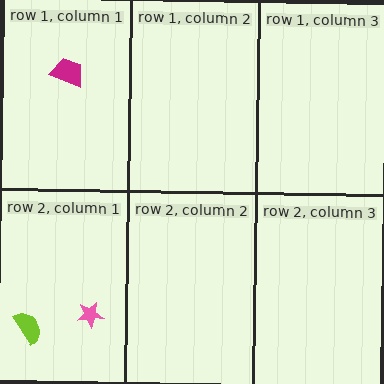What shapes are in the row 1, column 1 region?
The magenta trapezoid.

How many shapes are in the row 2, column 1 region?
2.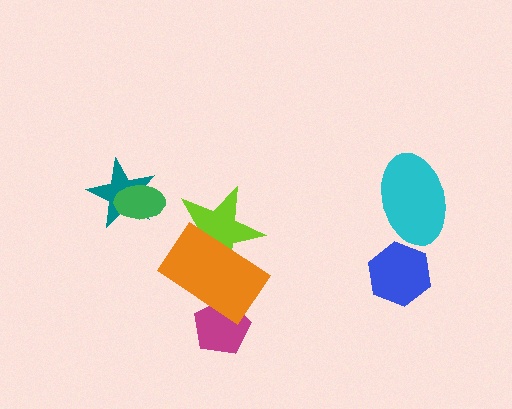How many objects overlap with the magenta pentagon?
1 object overlaps with the magenta pentagon.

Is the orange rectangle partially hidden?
No, no other shape covers it.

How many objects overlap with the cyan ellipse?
0 objects overlap with the cyan ellipse.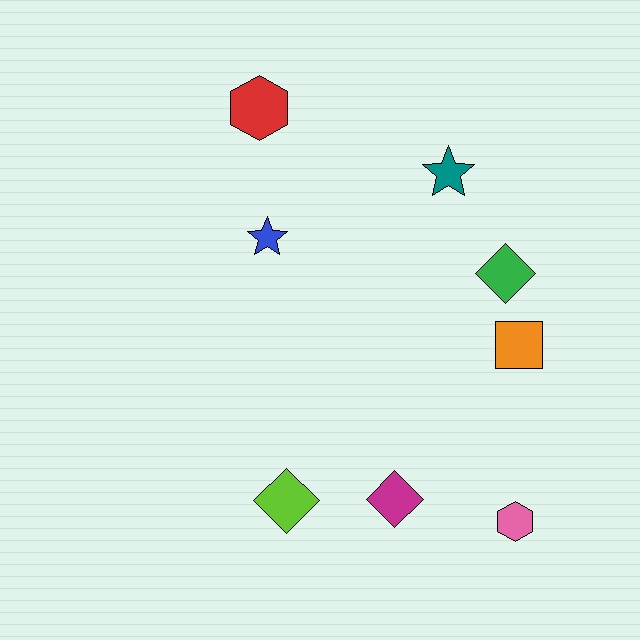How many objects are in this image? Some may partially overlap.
There are 8 objects.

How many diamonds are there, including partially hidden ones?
There are 3 diamonds.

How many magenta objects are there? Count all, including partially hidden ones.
There is 1 magenta object.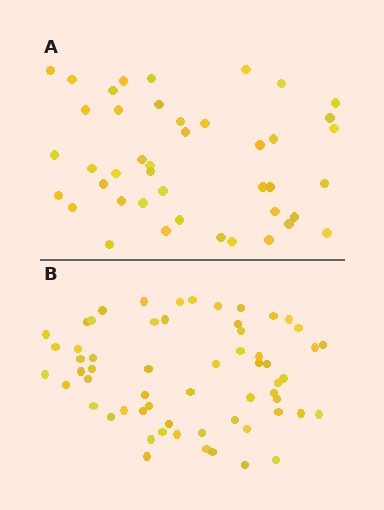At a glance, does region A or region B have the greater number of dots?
Region B (the bottom region) has more dots.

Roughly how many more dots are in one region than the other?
Region B has approximately 15 more dots than region A.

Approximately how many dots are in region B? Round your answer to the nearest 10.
About 60 dots.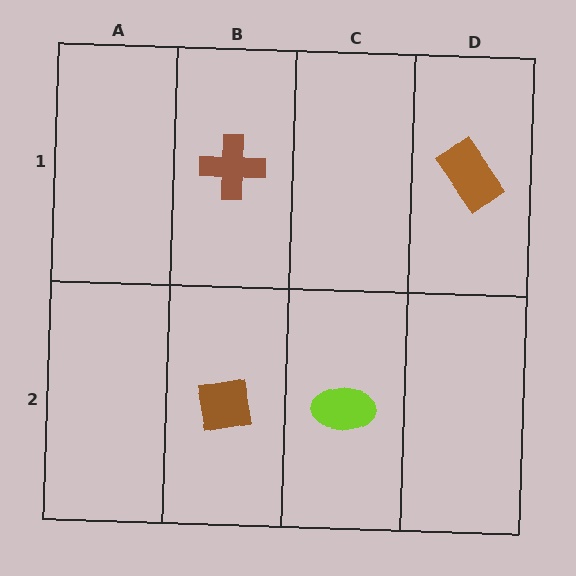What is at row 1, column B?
A brown cross.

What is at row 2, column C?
A lime ellipse.